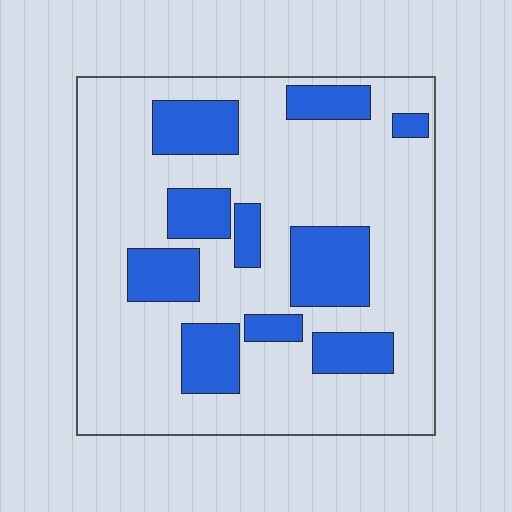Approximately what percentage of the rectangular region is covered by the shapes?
Approximately 25%.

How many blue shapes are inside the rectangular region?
10.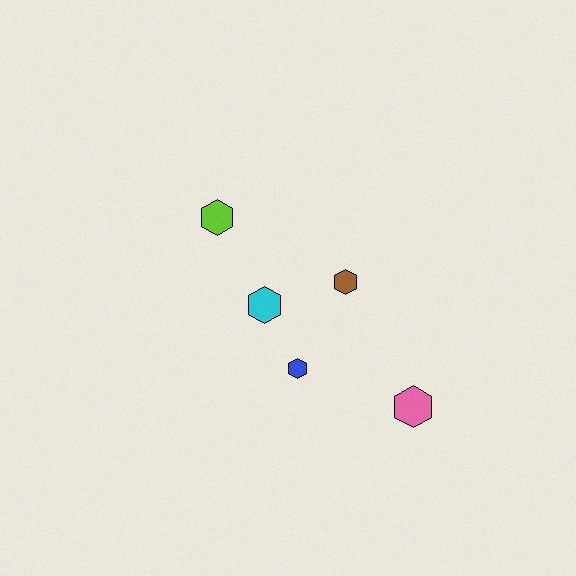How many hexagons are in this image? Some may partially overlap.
There are 5 hexagons.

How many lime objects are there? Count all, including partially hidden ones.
There is 1 lime object.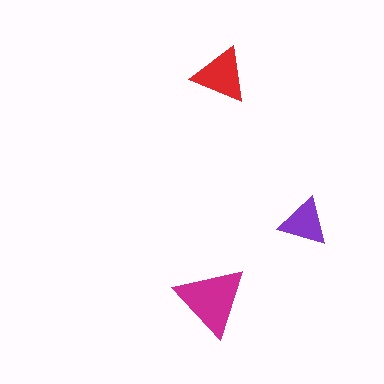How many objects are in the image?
There are 3 objects in the image.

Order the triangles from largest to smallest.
the magenta one, the red one, the purple one.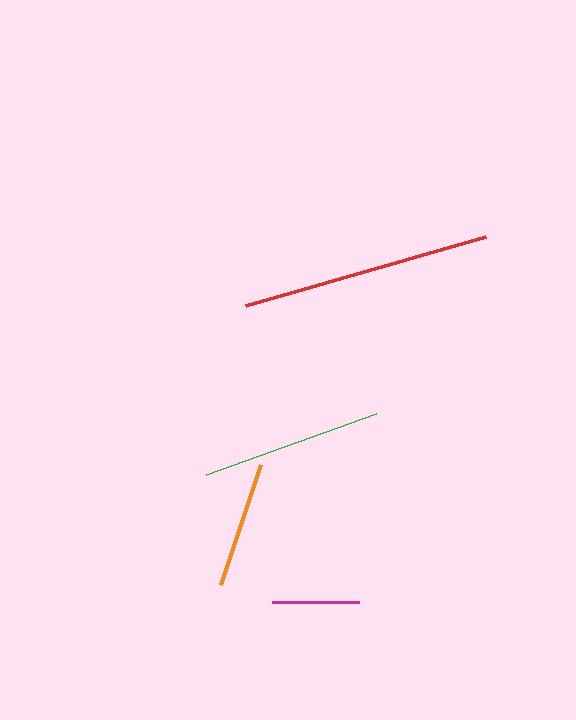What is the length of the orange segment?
The orange segment is approximately 126 pixels long.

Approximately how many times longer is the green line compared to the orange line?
The green line is approximately 1.4 times the length of the orange line.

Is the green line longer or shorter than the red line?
The red line is longer than the green line.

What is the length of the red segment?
The red segment is approximately 250 pixels long.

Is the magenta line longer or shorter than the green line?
The green line is longer than the magenta line.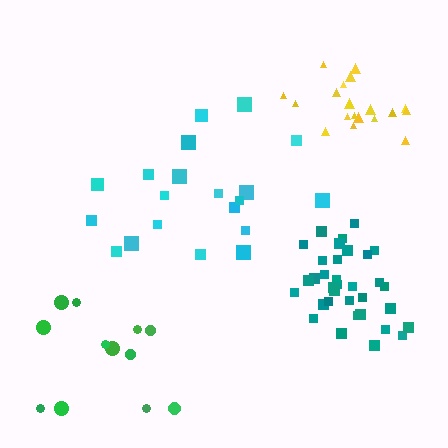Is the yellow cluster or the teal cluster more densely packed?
Yellow.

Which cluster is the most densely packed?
Yellow.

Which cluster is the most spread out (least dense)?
Green.